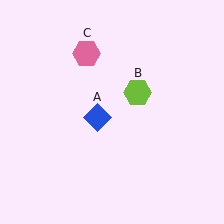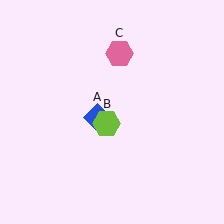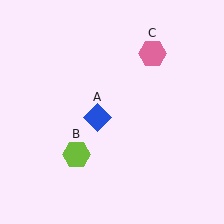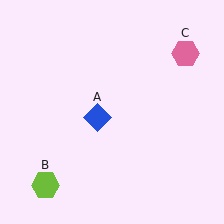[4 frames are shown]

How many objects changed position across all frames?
2 objects changed position: lime hexagon (object B), pink hexagon (object C).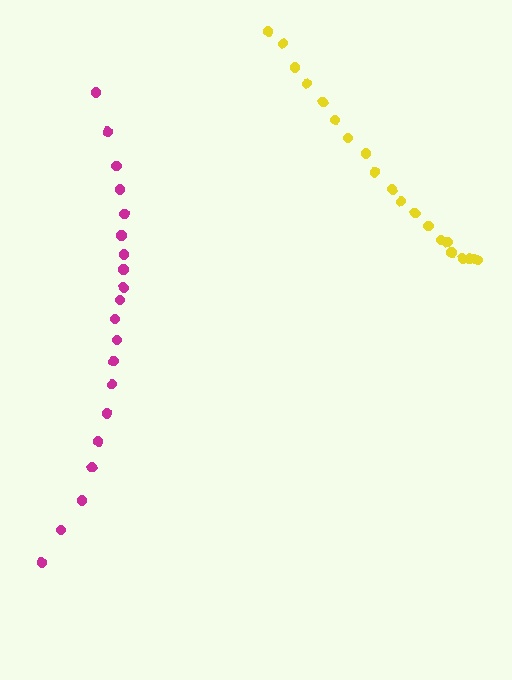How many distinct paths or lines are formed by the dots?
There are 2 distinct paths.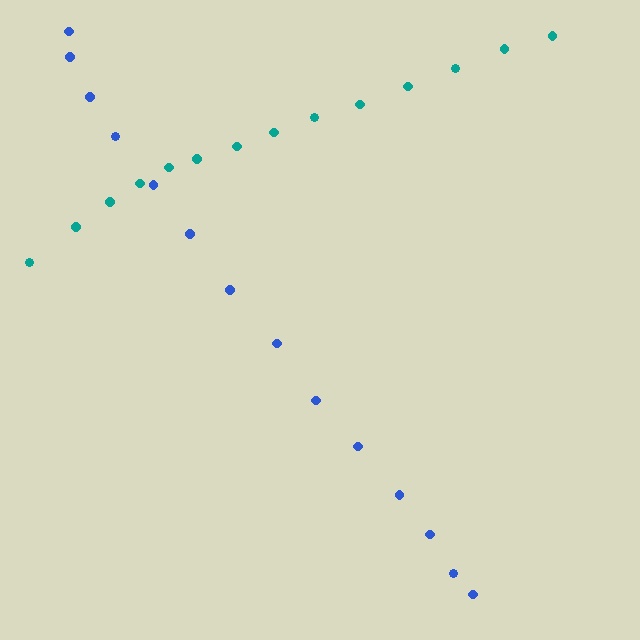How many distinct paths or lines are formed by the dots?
There are 2 distinct paths.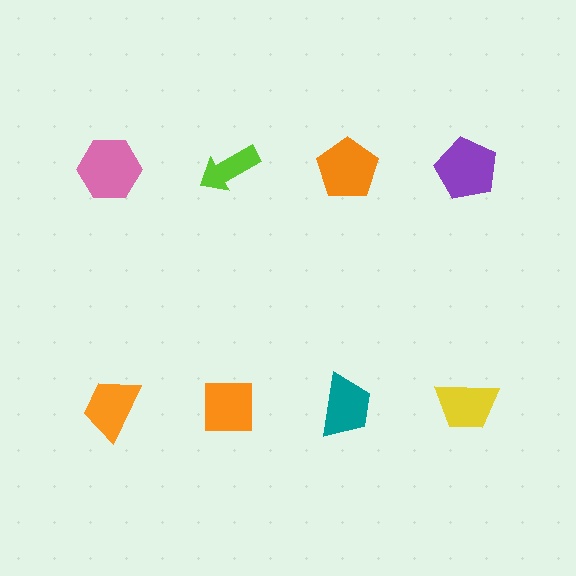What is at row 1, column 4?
A purple pentagon.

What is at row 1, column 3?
An orange pentagon.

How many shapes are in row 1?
4 shapes.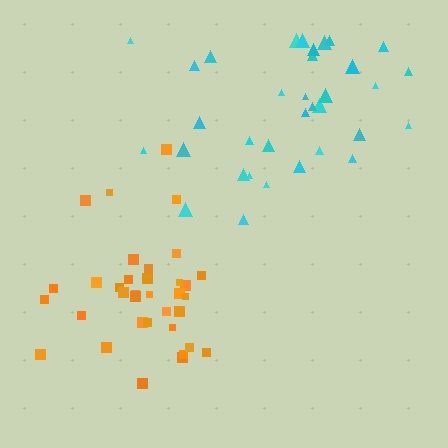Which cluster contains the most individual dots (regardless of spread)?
Orange (35).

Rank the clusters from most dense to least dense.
orange, cyan.